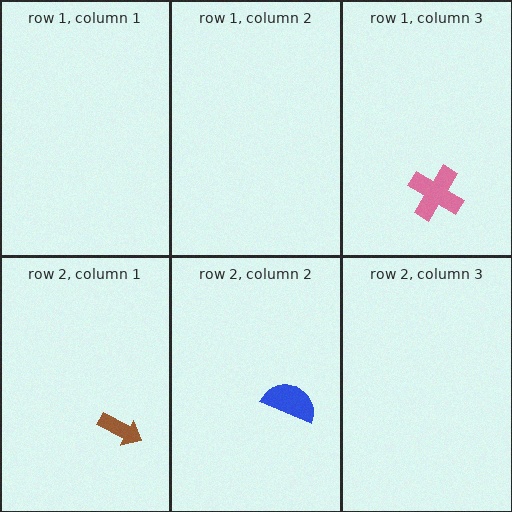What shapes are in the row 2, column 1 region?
The brown arrow.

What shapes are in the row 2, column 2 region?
The blue semicircle.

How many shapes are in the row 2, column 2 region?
1.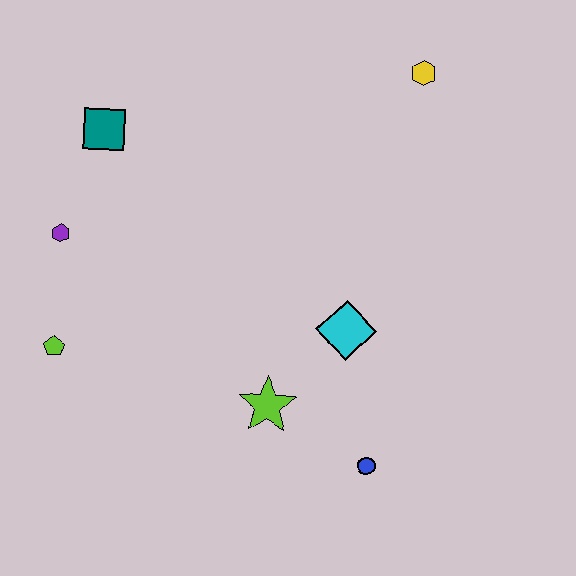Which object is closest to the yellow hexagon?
The cyan diamond is closest to the yellow hexagon.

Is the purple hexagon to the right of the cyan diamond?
No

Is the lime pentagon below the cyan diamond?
Yes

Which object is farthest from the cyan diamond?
The teal square is farthest from the cyan diamond.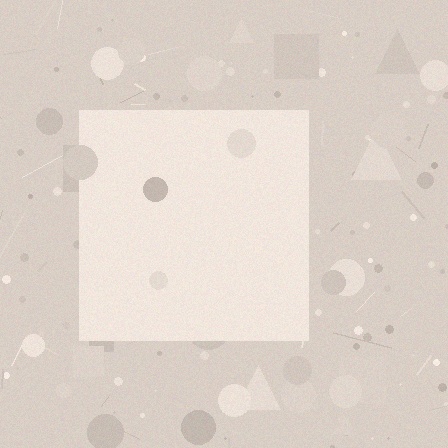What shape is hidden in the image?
A square is hidden in the image.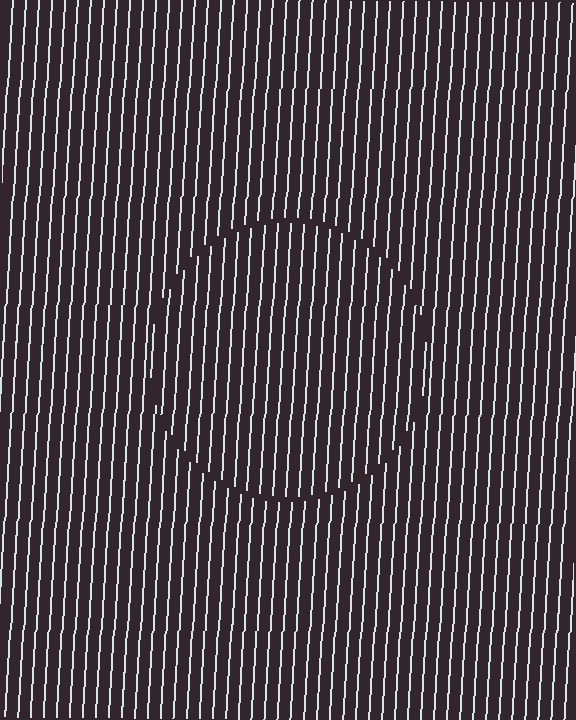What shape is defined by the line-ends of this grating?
An illusory circle. The interior of the shape contains the same grating, shifted by half a period — the contour is defined by the phase discontinuity where line-ends from the inner and outer gratings abut.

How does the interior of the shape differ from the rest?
The interior of the shape contains the same grating, shifted by half a period — the contour is defined by the phase discontinuity where line-ends from the inner and outer gratings abut.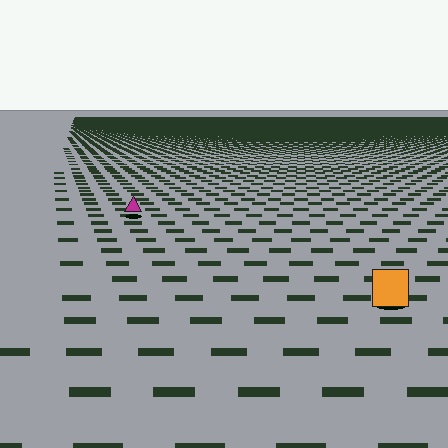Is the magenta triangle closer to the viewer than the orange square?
No. The orange square is closer — you can tell from the texture gradient: the ground texture is coarser near it.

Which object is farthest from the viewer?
The magenta triangle is farthest from the viewer. It appears smaller and the ground texture around it is denser.